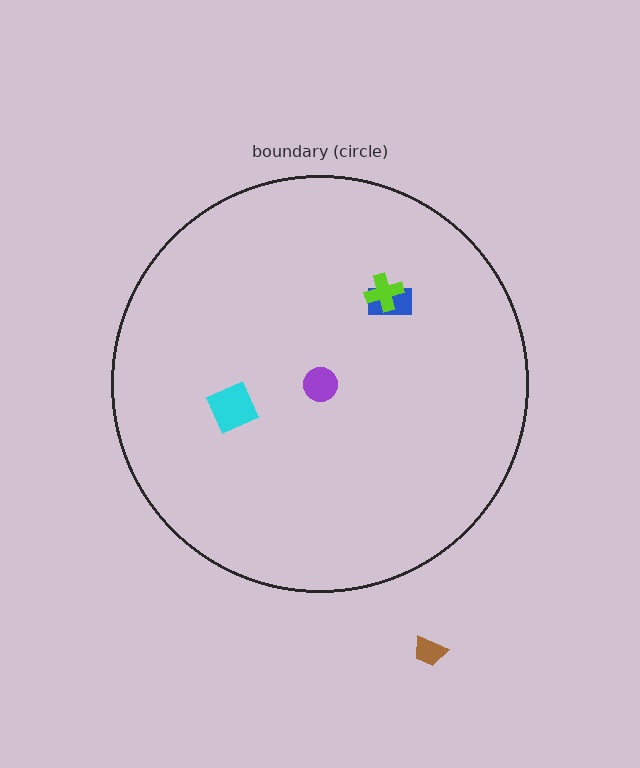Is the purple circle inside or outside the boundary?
Inside.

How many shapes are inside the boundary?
4 inside, 1 outside.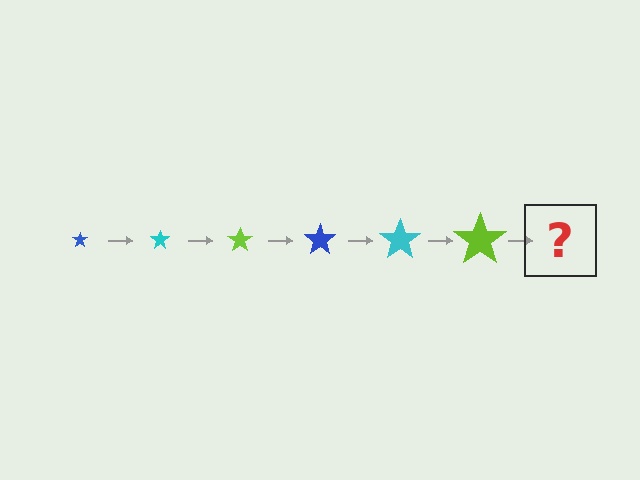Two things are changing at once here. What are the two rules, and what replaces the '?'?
The two rules are that the star grows larger each step and the color cycles through blue, cyan, and lime. The '?' should be a blue star, larger than the previous one.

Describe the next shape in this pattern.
It should be a blue star, larger than the previous one.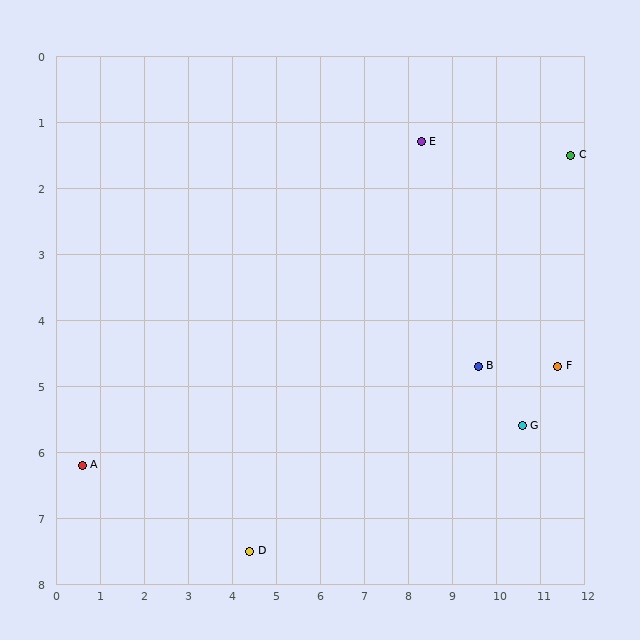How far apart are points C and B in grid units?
Points C and B are about 3.8 grid units apart.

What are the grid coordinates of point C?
Point C is at approximately (11.7, 1.5).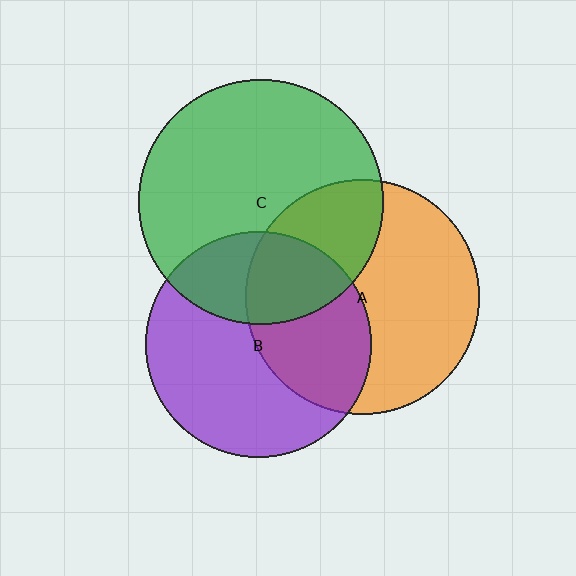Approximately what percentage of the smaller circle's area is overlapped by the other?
Approximately 30%.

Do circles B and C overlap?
Yes.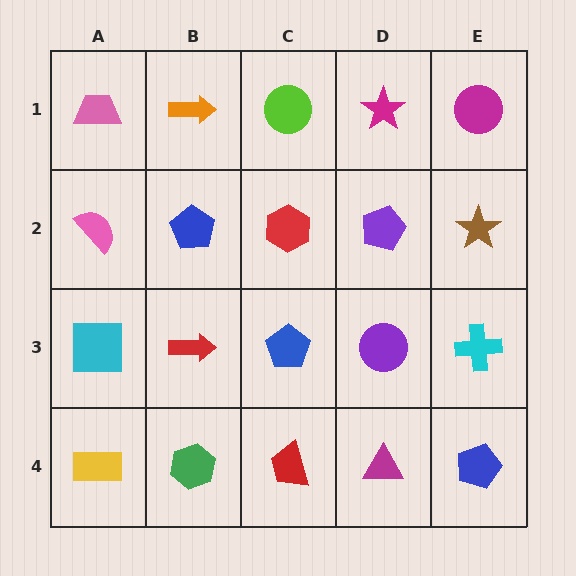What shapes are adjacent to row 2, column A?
A pink trapezoid (row 1, column A), a cyan square (row 3, column A), a blue pentagon (row 2, column B).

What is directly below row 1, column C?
A red hexagon.